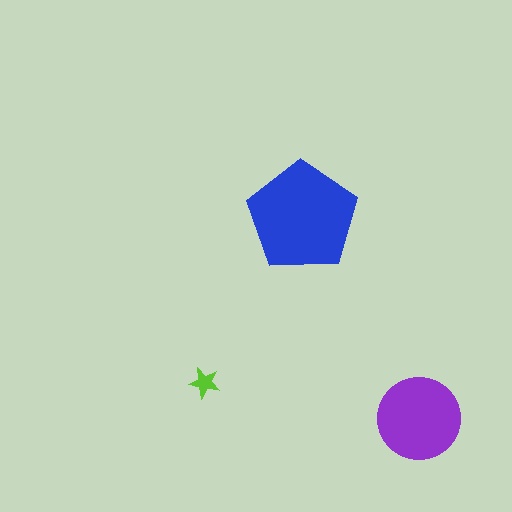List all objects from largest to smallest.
The blue pentagon, the purple circle, the lime star.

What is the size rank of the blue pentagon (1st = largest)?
1st.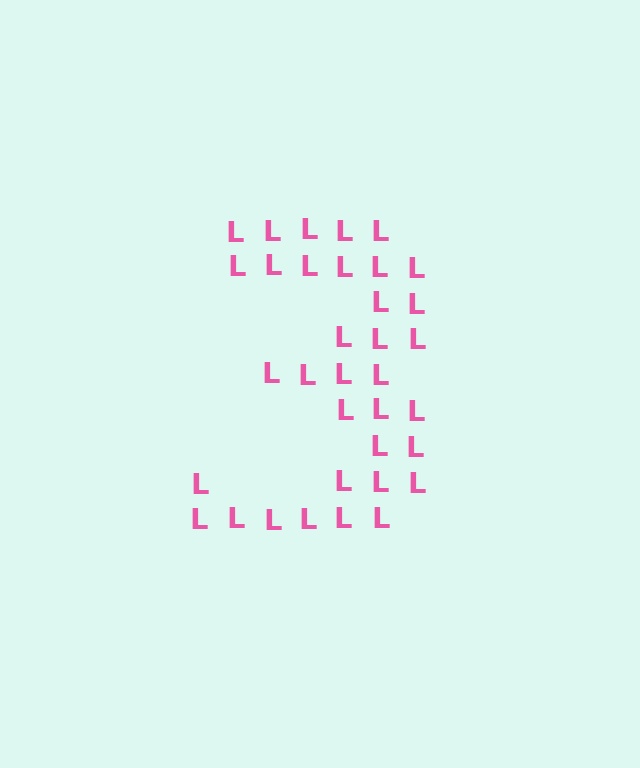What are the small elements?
The small elements are letter L's.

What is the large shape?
The large shape is the digit 3.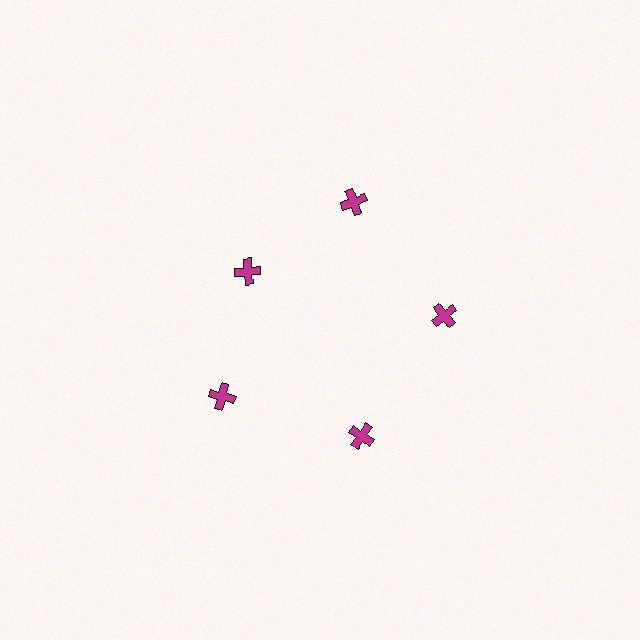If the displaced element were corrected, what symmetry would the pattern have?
It would have 5-fold rotational symmetry — the pattern would map onto itself every 72 degrees.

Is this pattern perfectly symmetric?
No. The 5 magenta crosses are arranged in a ring, but one element near the 10 o'clock position is pulled inward toward the center, breaking the 5-fold rotational symmetry.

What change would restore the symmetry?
The symmetry would be restored by moving it outward, back onto the ring so that all 5 crosses sit at equal angles and equal distance from the center.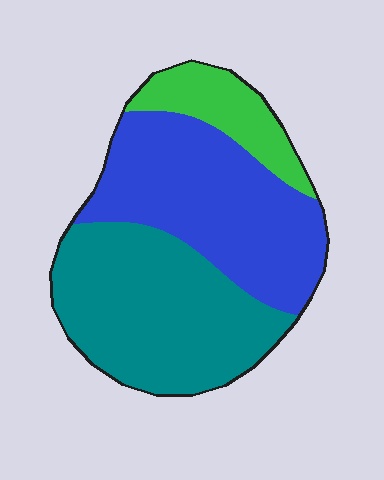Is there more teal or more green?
Teal.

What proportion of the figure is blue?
Blue covers roughly 40% of the figure.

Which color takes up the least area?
Green, at roughly 15%.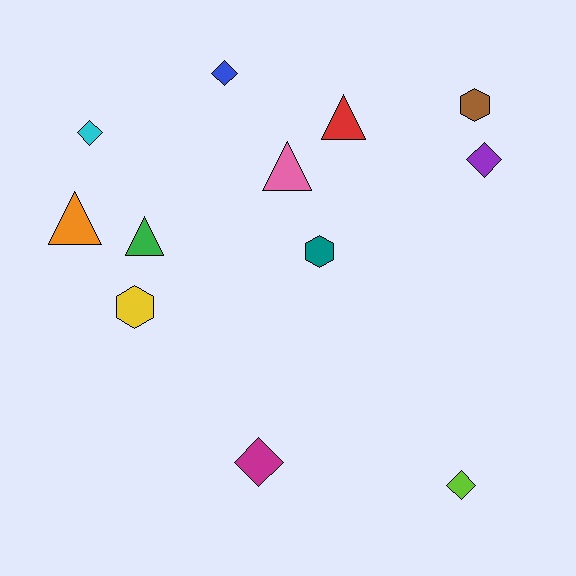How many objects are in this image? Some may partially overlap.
There are 12 objects.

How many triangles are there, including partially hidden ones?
There are 4 triangles.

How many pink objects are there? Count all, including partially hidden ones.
There is 1 pink object.